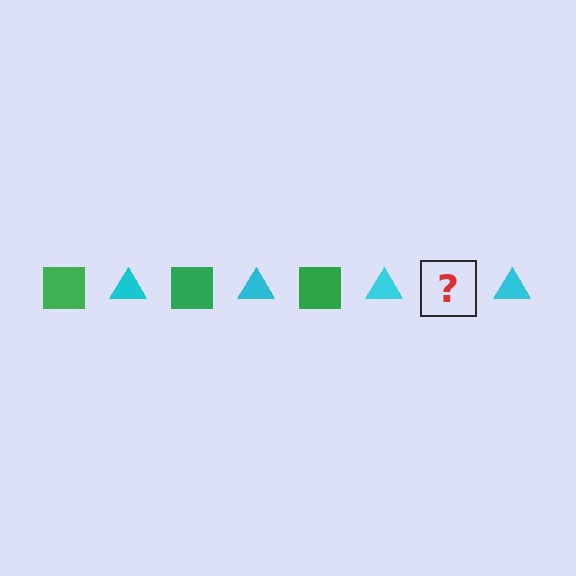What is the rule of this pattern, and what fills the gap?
The rule is that the pattern alternates between green square and cyan triangle. The gap should be filled with a green square.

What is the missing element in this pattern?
The missing element is a green square.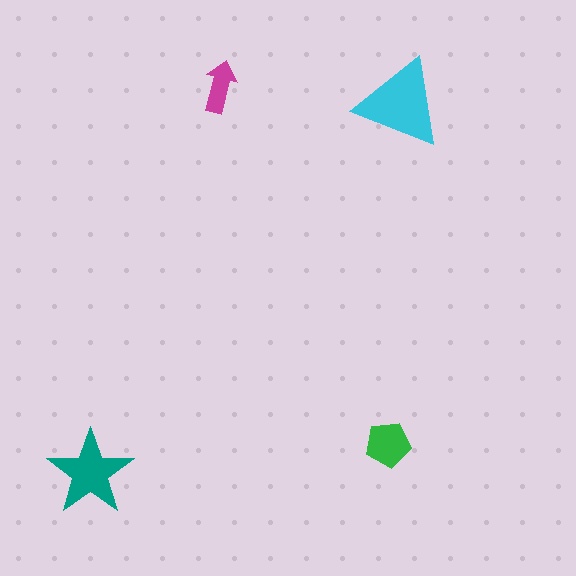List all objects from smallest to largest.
The magenta arrow, the green pentagon, the teal star, the cyan triangle.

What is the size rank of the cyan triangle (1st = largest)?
1st.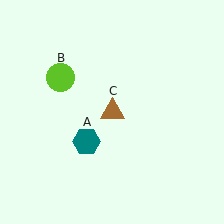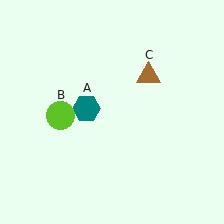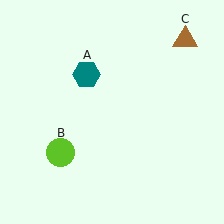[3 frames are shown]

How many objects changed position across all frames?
3 objects changed position: teal hexagon (object A), lime circle (object B), brown triangle (object C).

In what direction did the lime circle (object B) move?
The lime circle (object B) moved down.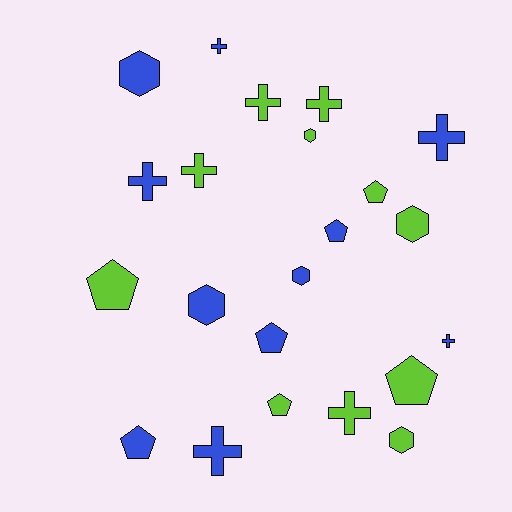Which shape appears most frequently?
Cross, with 9 objects.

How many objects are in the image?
There are 22 objects.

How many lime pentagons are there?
There are 4 lime pentagons.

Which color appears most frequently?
Lime, with 11 objects.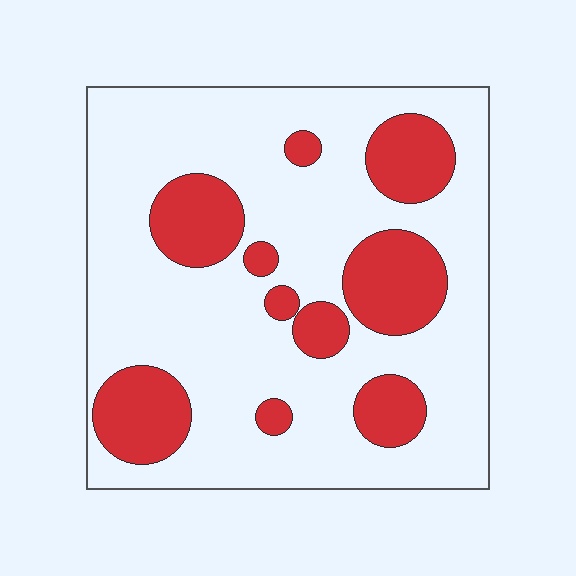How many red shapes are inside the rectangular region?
10.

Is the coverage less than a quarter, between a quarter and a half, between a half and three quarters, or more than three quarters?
Between a quarter and a half.